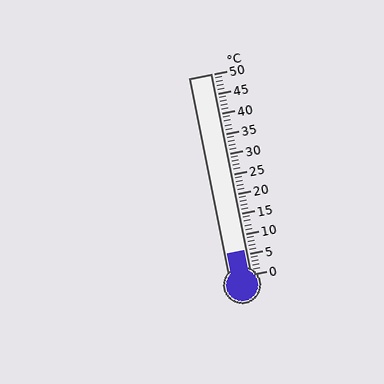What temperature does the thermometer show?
The thermometer shows approximately 6°C.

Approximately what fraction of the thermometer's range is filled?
The thermometer is filled to approximately 10% of its range.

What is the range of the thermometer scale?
The thermometer scale ranges from 0°C to 50°C.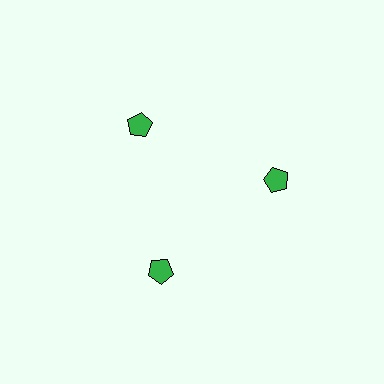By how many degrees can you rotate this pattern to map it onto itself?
The pattern maps onto itself every 120 degrees of rotation.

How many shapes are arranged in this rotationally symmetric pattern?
There are 3 shapes, arranged in 3 groups of 1.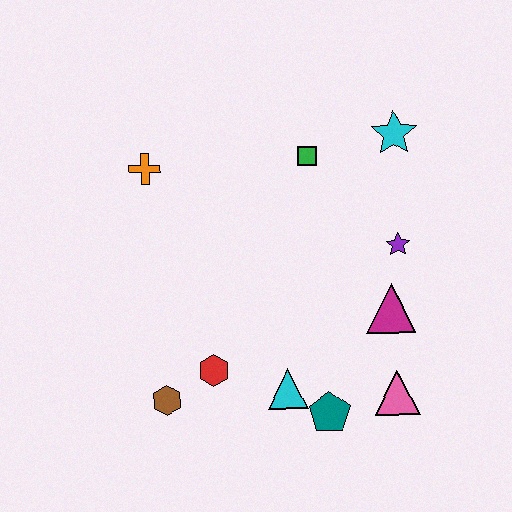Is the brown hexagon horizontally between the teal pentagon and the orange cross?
Yes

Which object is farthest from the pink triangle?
The orange cross is farthest from the pink triangle.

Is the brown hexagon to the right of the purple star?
No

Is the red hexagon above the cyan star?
No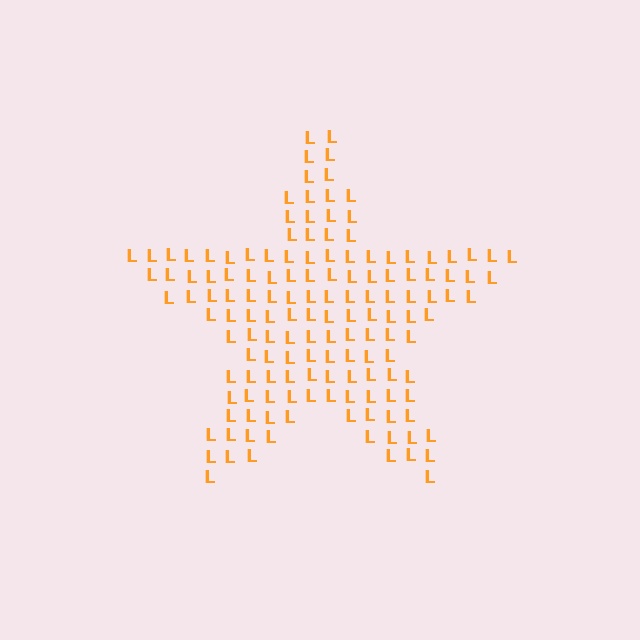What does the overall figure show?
The overall figure shows a star.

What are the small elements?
The small elements are letter L's.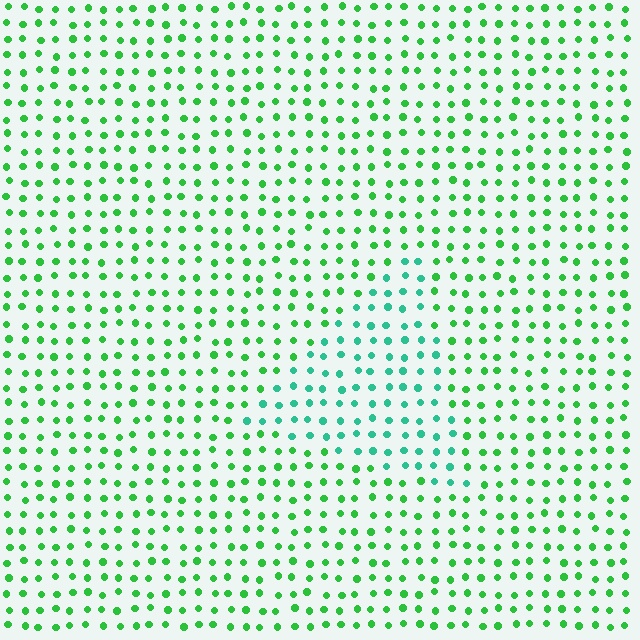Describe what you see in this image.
The image is filled with small green elements in a uniform arrangement. A triangle-shaped region is visible where the elements are tinted to a slightly different hue, forming a subtle color boundary.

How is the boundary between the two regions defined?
The boundary is defined purely by a slight shift in hue (about 35 degrees). Spacing, size, and orientation are identical on both sides.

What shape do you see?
I see a triangle.